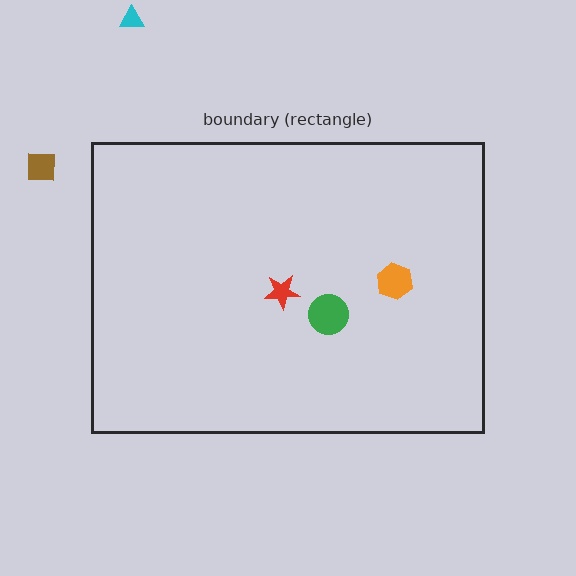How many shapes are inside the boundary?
3 inside, 2 outside.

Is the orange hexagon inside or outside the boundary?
Inside.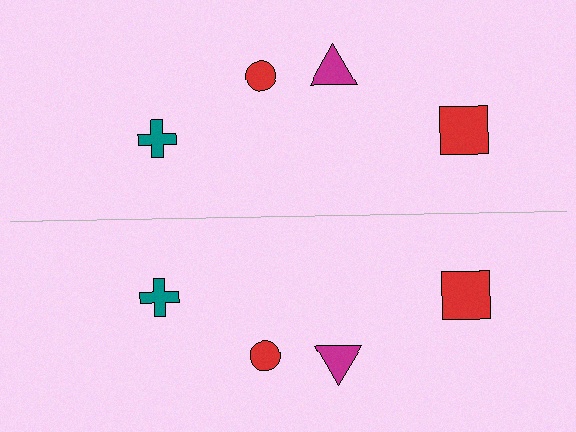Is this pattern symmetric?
Yes, this pattern has bilateral (reflection) symmetry.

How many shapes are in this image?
There are 8 shapes in this image.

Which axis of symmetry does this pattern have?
The pattern has a horizontal axis of symmetry running through the center of the image.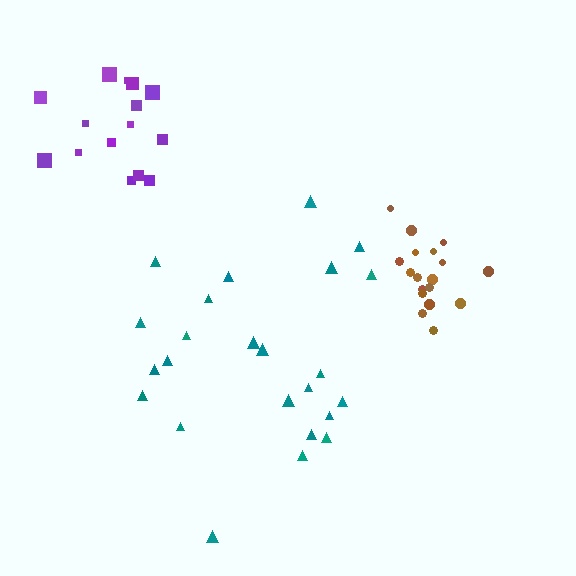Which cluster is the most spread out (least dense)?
Teal.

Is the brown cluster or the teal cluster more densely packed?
Brown.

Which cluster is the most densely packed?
Brown.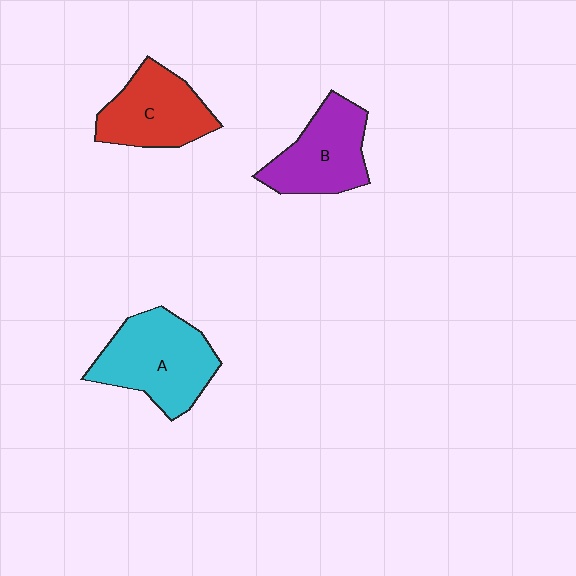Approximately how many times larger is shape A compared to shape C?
Approximately 1.3 times.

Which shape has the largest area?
Shape A (cyan).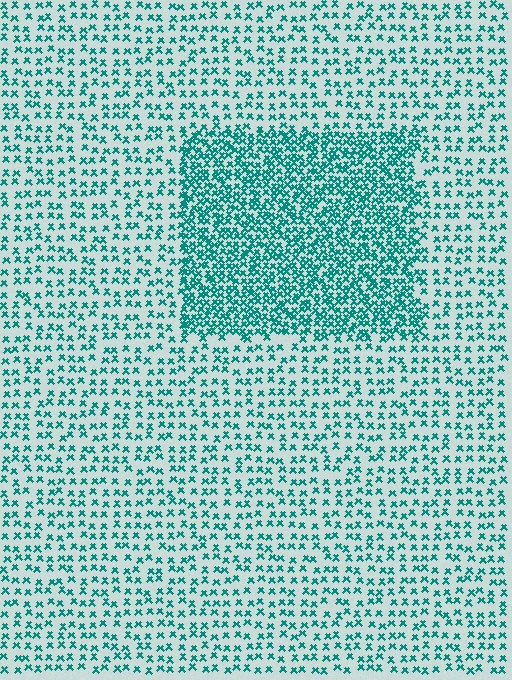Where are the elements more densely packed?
The elements are more densely packed inside the rectangle boundary.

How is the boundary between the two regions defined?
The boundary is defined by a change in element density (approximately 2.3x ratio). All elements are the same color, size, and shape.